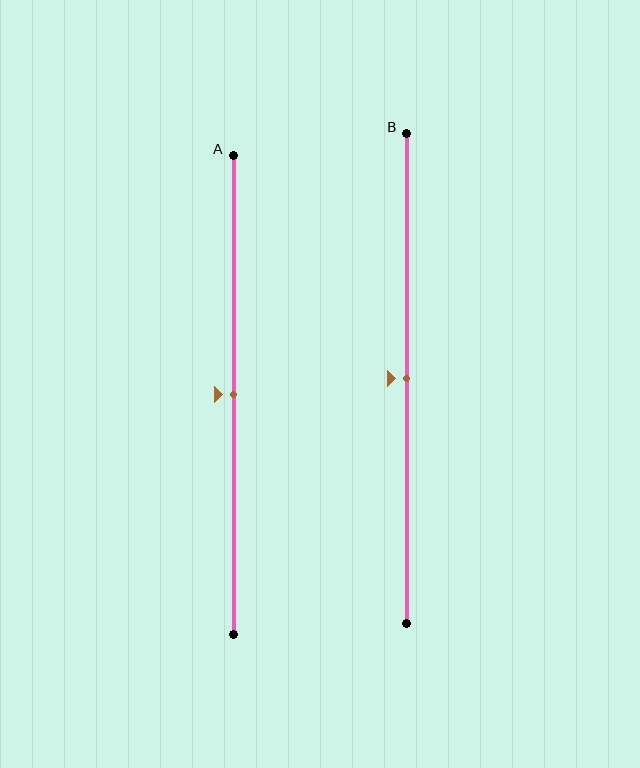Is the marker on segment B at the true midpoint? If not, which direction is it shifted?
Yes, the marker on segment B is at the true midpoint.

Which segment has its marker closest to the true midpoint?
Segment A has its marker closest to the true midpoint.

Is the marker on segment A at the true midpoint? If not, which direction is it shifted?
Yes, the marker on segment A is at the true midpoint.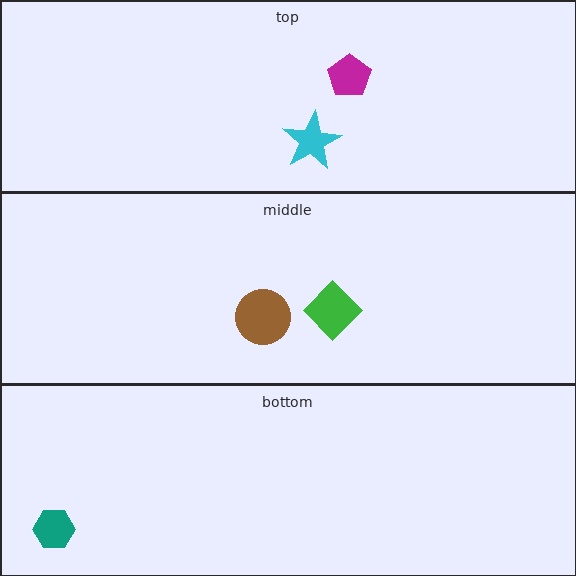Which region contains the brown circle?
The middle region.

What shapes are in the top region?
The cyan star, the magenta pentagon.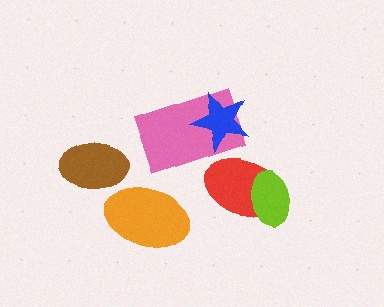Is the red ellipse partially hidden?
Yes, it is partially covered by another shape.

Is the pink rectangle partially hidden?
Yes, it is partially covered by another shape.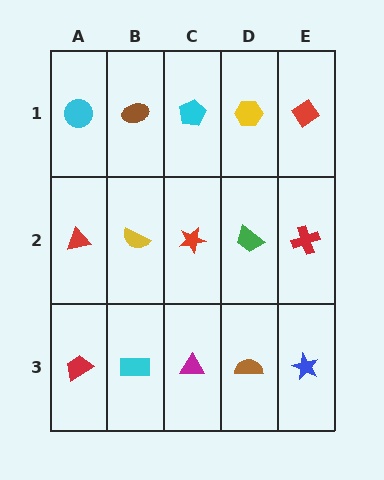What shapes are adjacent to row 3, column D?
A green trapezoid (row 2, column D), a magenta triangle (row 3, column C), a blue star (row 3, column E).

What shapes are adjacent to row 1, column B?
A yellow semicircle (row 2, column B), a cyan circle (row 1, column A), a cyan pentagon (row 1, column C).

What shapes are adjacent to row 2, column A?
A cyan circle (row 1, column A), a red trapezoid (row 3, column A), a yellow semicircle (row 2, column B).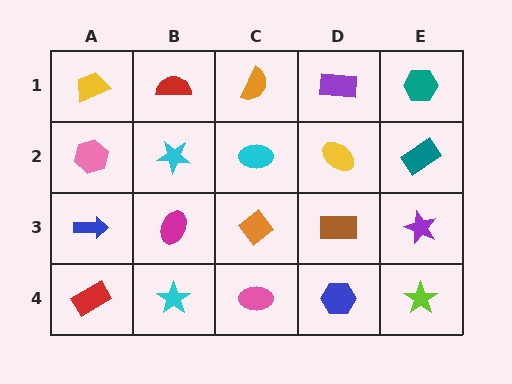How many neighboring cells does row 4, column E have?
2.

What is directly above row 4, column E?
A purple star.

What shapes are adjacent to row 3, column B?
A cyan star (row 2, column B), a cyan star (row 4, column B), a blue arrow (row 3, column A), an orange diamond (row 3, column C).